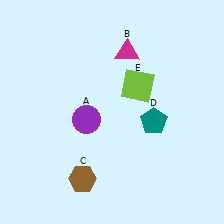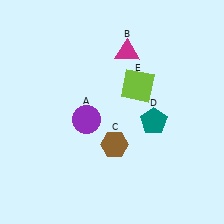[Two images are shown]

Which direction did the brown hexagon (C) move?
The brown hexagon (C) moved up.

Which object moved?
The brown hexagon (C) moved up.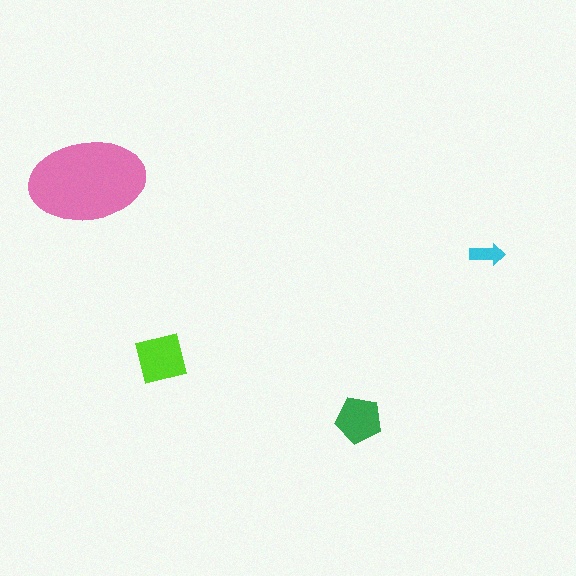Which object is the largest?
The pink ellipse.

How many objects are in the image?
There are 4 objects in the image.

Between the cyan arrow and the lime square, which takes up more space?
The lime square.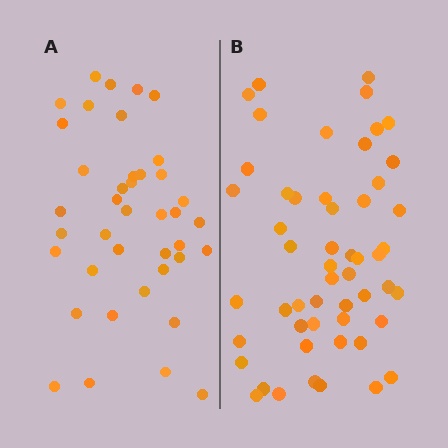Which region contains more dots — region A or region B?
Region B (the right region) has more dots.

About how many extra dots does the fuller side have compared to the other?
Region B has approximately 15 more dots than region A.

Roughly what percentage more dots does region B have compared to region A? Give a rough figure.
About 30% more.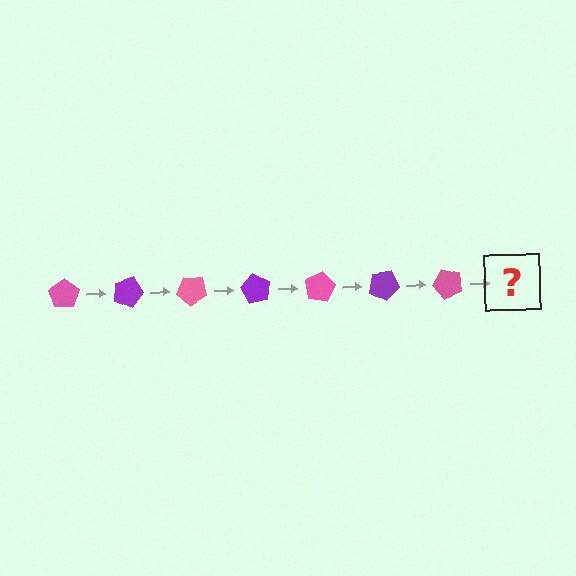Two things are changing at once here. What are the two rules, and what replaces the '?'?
The two rules are that it rotates 20 degrees each step and the color cycles through pink and purple. The '?' should be a purple pentagon, rotated 140 degrees from the start.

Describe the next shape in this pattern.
It should be a purple pentagon, rotated 140 degrees from the start.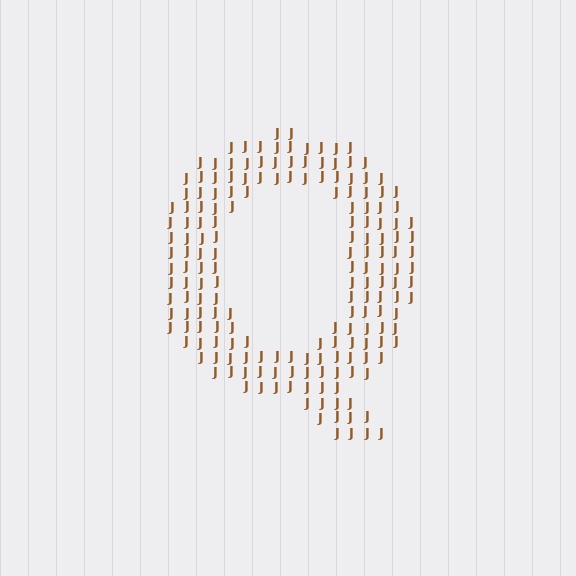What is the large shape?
The large shape is the letter Q.